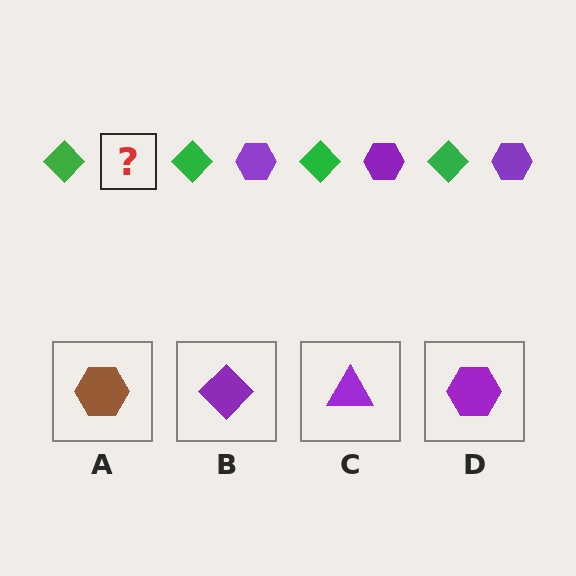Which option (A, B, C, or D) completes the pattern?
D.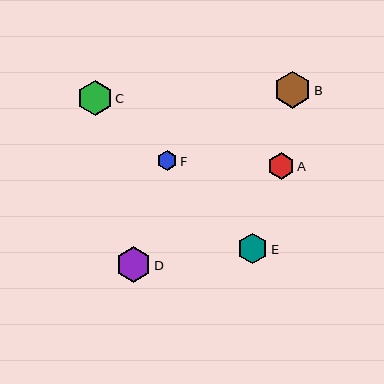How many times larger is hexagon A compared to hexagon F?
Hexagon A is approximately 1.4 times the size of hexagon F.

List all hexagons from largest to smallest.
From largest to smallest: B, D, C, E, A, F.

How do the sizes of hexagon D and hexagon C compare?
Hexagon D and hexagon C are approximately the same size.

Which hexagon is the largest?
Hexagon B is the largest with a size of approximately 37 pixels.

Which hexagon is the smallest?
Hexagon F is the smallest with a size of approximately 20 pixels.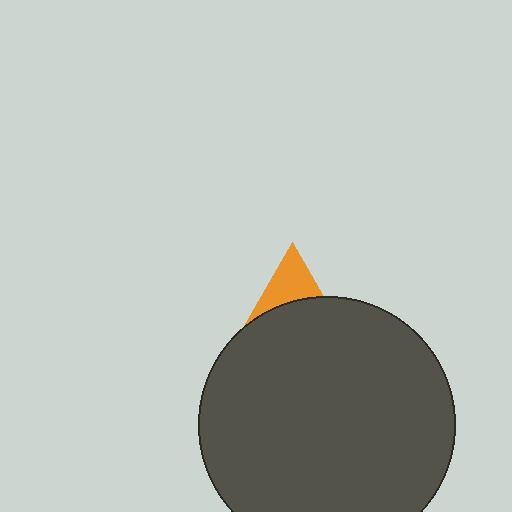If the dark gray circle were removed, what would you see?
You would see the complete orange triangle.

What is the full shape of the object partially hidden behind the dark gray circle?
The partially hidden object is an orange triangle.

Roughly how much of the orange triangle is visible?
A small part of it is visible (roughly 30%).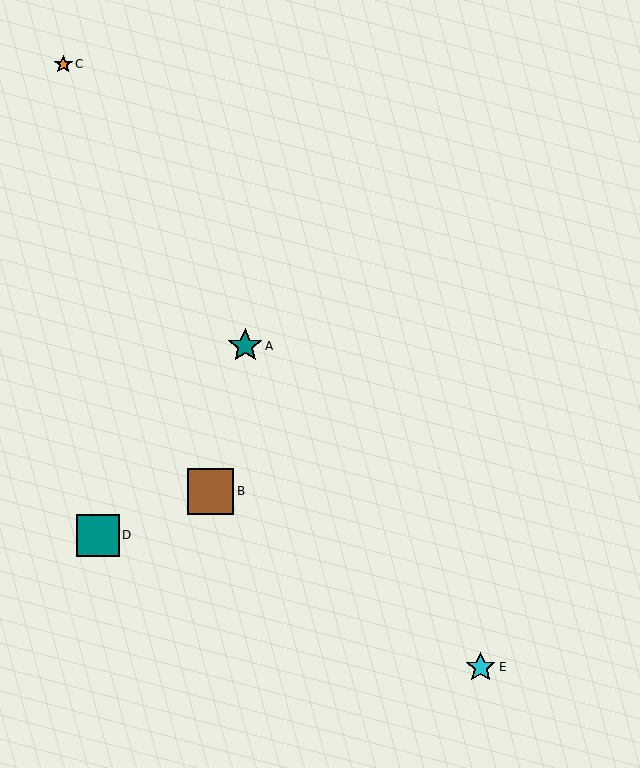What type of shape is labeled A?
Shape A is a teal star.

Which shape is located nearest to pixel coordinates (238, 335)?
The teal star (labeled A) at (245, 346) is nearest to that location.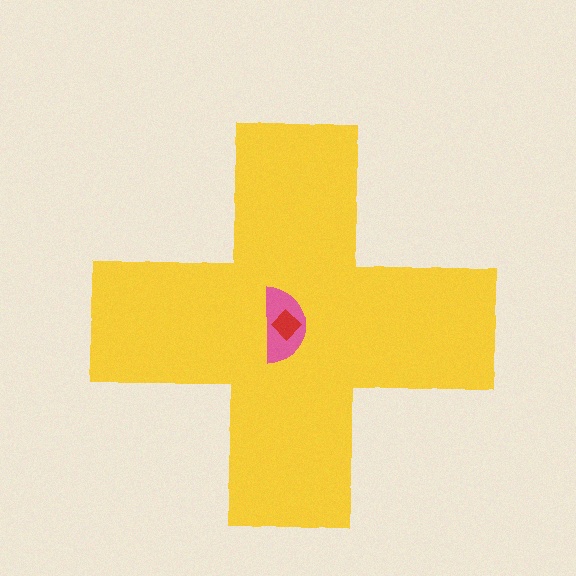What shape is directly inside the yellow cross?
The pink semicircle.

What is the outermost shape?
The yellow cross.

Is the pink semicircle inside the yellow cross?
Yes.